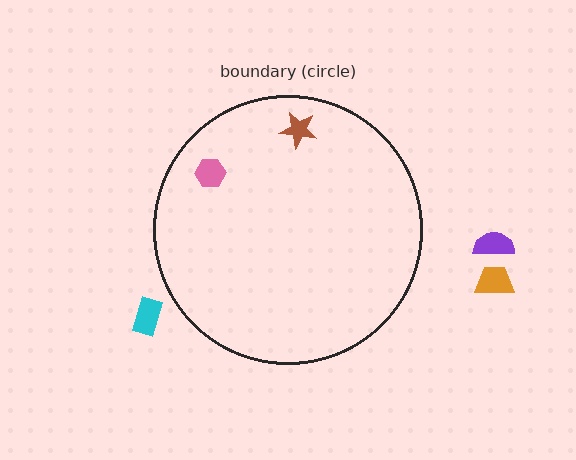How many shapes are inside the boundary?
2 inside, 3 outside.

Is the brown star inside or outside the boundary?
Inside.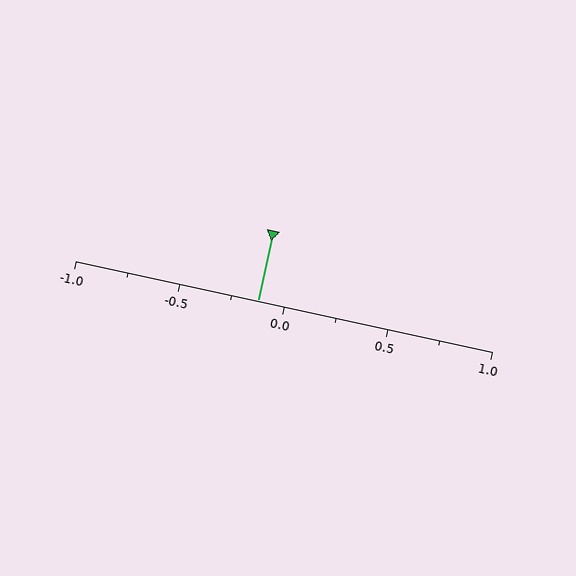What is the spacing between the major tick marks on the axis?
The major ticks are spaced 0.5 apart.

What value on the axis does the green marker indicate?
The marker indicates approximately -0.12.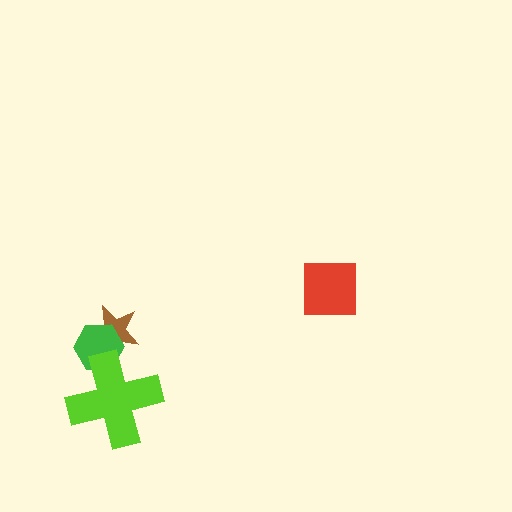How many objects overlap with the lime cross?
1 object overlaps with the lime cross.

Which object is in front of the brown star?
The green hexagon is in front of the brown star.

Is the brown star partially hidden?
Yes, it is partially covered by another shape.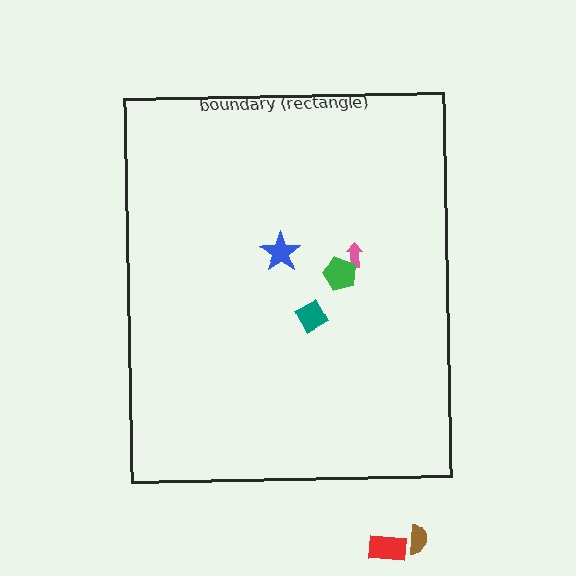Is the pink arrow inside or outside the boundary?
Inside.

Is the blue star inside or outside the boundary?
Inside.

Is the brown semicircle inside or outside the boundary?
Outside.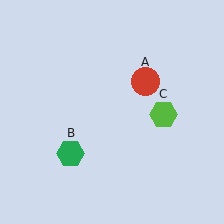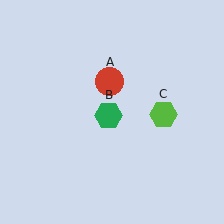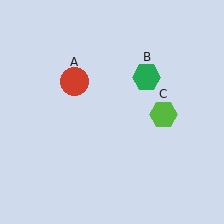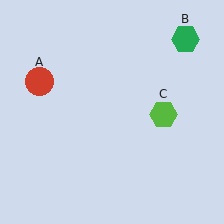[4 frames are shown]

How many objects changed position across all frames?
2 objects changed position: red circle (object A), green hexagon (object B).